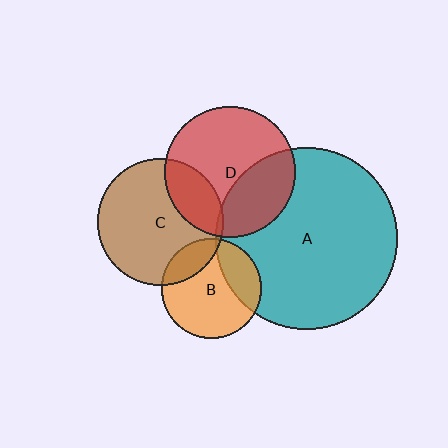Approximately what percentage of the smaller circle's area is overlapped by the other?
Approximately 35%.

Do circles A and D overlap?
Yes.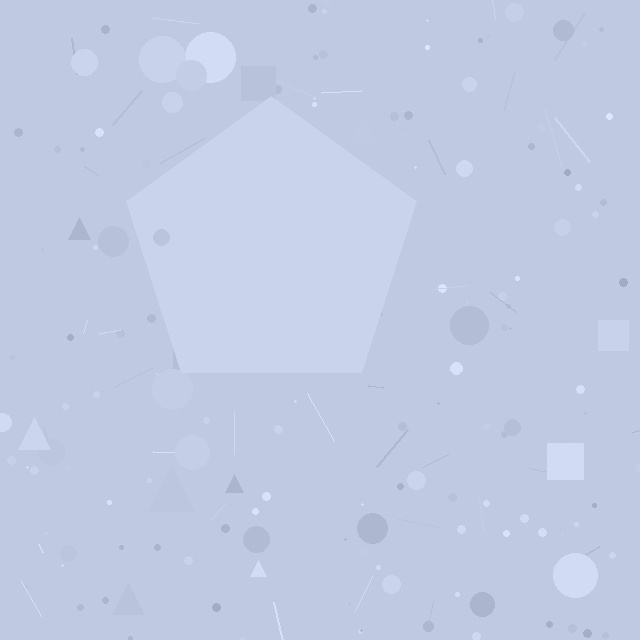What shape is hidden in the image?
A pentagon is hidden in the image.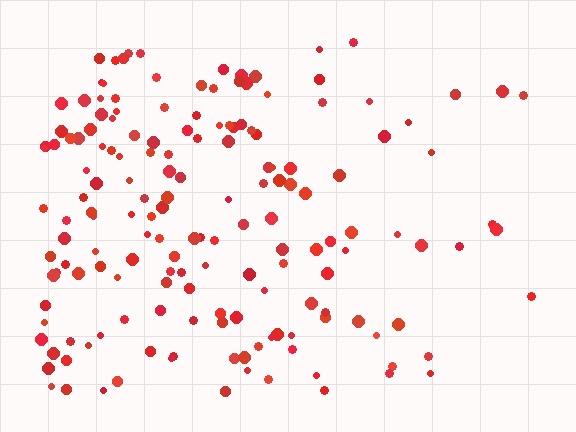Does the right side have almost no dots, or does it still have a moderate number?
Still a moderate number, just noticeably fewer than the left.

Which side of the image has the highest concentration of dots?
The left.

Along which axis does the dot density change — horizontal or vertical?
Horizontal.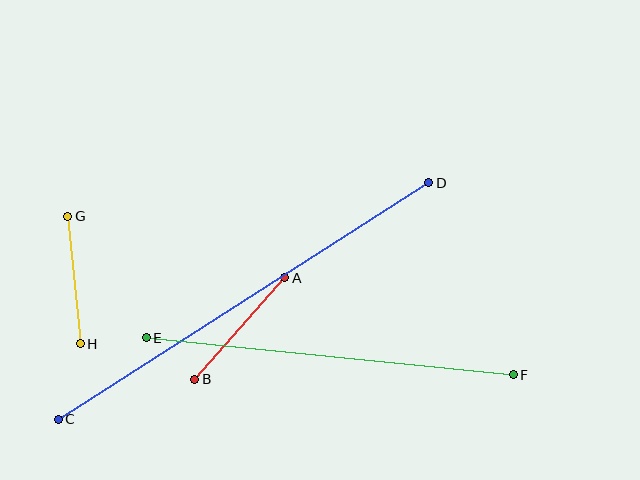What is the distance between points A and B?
The distance is approximately 135 pixels.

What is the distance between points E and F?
The distance is approximately 369 pixels.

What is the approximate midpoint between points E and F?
The midpoint is at approximately (330, 356) pixels.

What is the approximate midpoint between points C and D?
The midpoint is at approximately (243, 301) pixels.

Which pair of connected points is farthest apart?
Points C and D are farthest apart.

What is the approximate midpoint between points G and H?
The midpoint is at approximately (74, 280) pixels.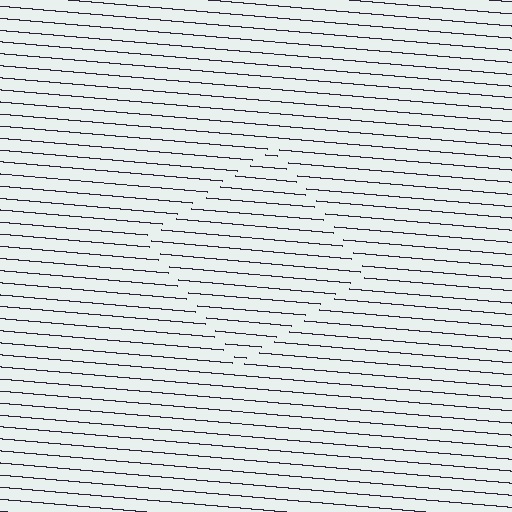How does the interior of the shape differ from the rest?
The interior of the shape contains the same grating, shifted by half a period — the contour is defined by the phase discontinuity where line-ends from the inner and outer gratings abut.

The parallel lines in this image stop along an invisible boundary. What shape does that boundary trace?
An illusory square. The interior of the shape contains the same grating, shifted by half a period — the contour is defined by the phase discontinuity where line-ends from the inner and outer gratings abut.